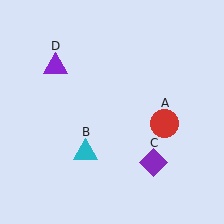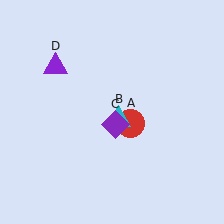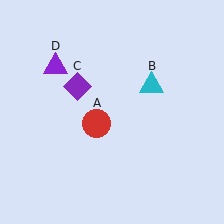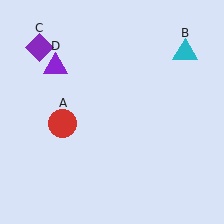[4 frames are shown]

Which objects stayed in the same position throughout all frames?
Purple triangle (object D) remained stationary.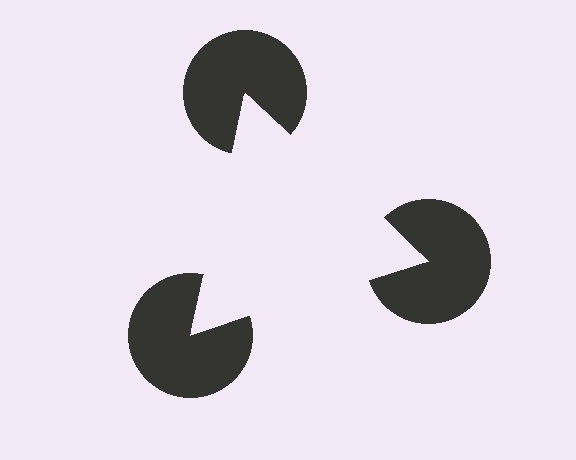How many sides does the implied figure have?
3 sides.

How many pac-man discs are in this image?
There are 3 — one at each vertex of the illusory triangle.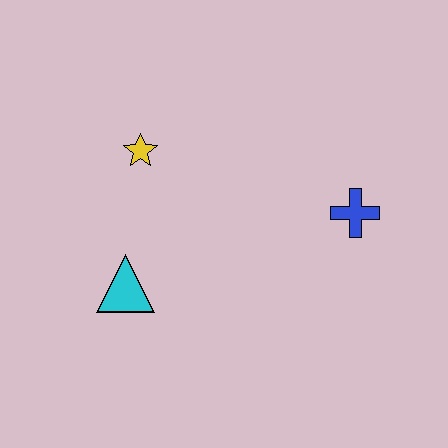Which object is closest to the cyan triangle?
The yellow star is closest to the cyan triangle.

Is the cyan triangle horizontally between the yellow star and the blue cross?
No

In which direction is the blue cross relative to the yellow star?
The blue cross is to the right of the yellow star.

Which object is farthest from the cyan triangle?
The blue cross is farthest from the cyan triangle.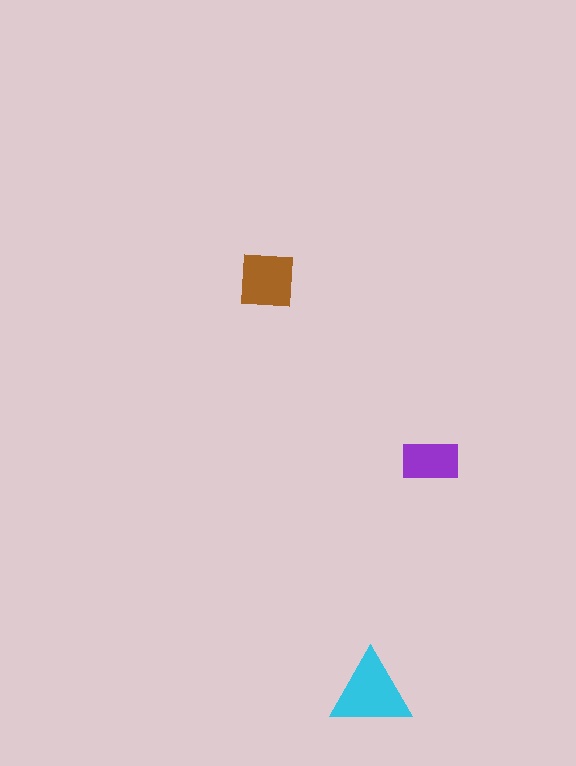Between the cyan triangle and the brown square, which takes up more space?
The cyan triangle.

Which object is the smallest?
The purple rectangle.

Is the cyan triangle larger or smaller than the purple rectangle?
Larger.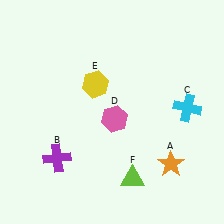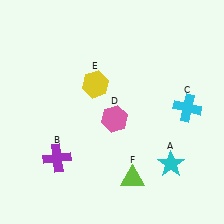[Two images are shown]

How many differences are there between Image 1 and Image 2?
There is 1 difference between the two images.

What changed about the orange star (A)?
In Image 1, A is orange. In Image 2, it changed to cyan.